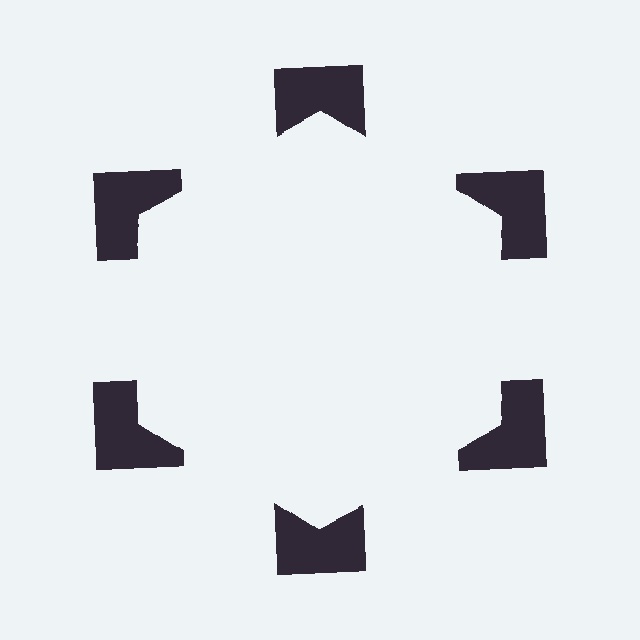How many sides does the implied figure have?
6 sides.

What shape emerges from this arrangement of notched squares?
An illusory hexagon — its edges are inferred from the aligned wedge cuts in the notched squares, not physically drawn.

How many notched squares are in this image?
There are 6 — one at each vertex of the illusory hexagon.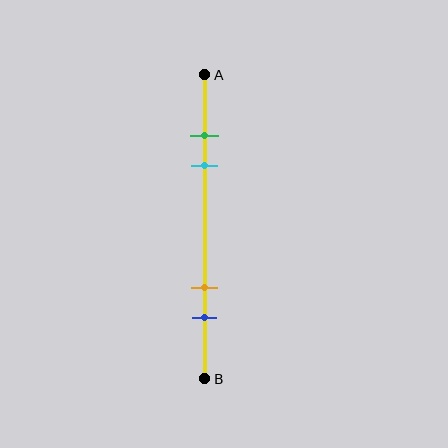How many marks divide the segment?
There are 4 marks dividing the segment.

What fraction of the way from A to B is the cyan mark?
The cyan mark is approximately 30% (0.3) of the way from A to B.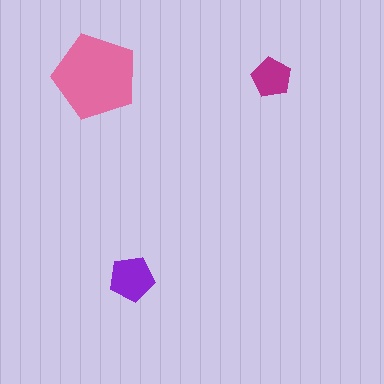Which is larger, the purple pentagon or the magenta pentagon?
The purple one.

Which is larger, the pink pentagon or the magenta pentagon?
The pink one.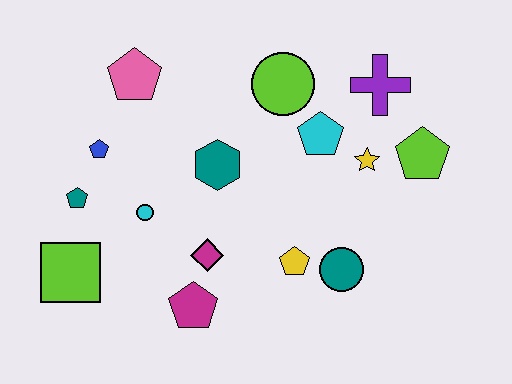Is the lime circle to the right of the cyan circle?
Yes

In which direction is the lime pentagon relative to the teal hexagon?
The lime pentagon is to the right of the teal hexagon.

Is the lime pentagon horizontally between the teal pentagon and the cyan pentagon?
No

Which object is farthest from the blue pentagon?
The lime pentagon is farthest from the blue pentagon.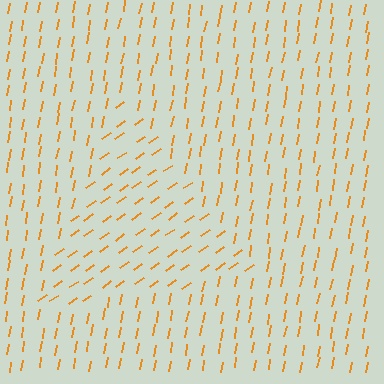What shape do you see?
I see a triangle.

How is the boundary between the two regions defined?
The boundary is defined purely by a change in line orientation (approximately 45 degrees difference). All lines are the same color and thickness.